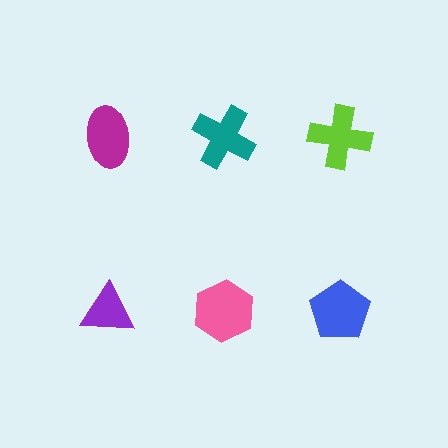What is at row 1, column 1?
A magenta ellipse.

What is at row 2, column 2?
A pink hexagon.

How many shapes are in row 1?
3 shapes.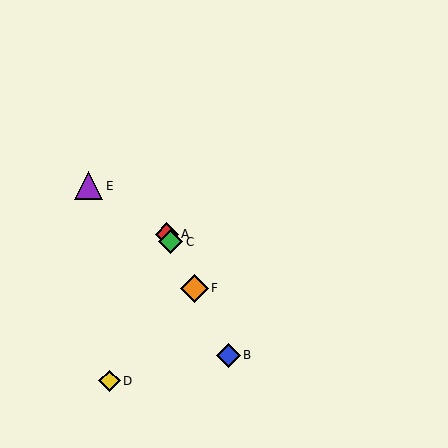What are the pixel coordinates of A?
Object A is at (167, 234).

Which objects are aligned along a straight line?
Objects A, B, C, F are aligned along a straight line.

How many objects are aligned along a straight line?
4 objects (A, B, C, F) are aligned along a straight line.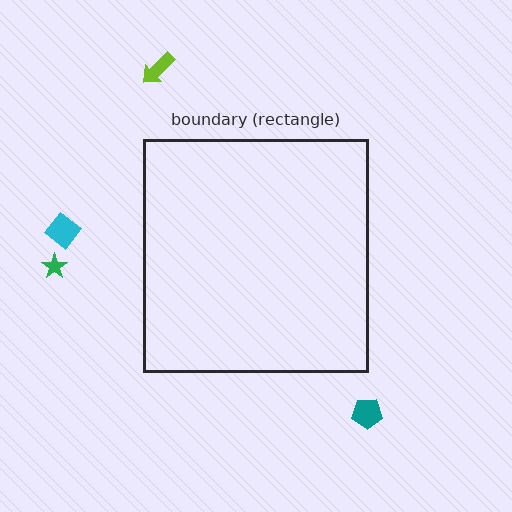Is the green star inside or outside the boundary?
Outside.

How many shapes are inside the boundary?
0 inside, 4 outside.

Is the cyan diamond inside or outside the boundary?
Outside.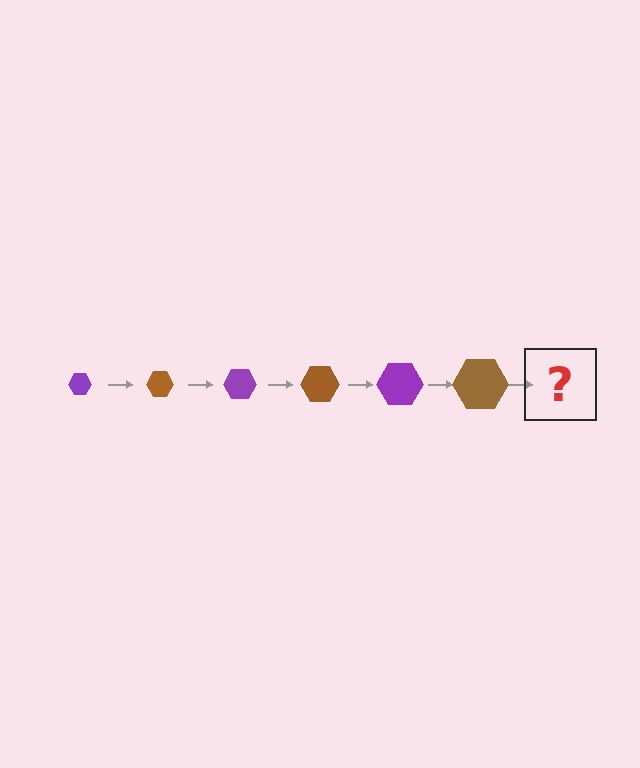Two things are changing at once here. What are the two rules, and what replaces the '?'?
The two rules are that the hexagon grows larger each step and the color cycles through purple and brown. The '?' should be a purple hexagon, larger than the previous one.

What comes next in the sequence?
The next element should be a purple hexagon, larger than the previous one.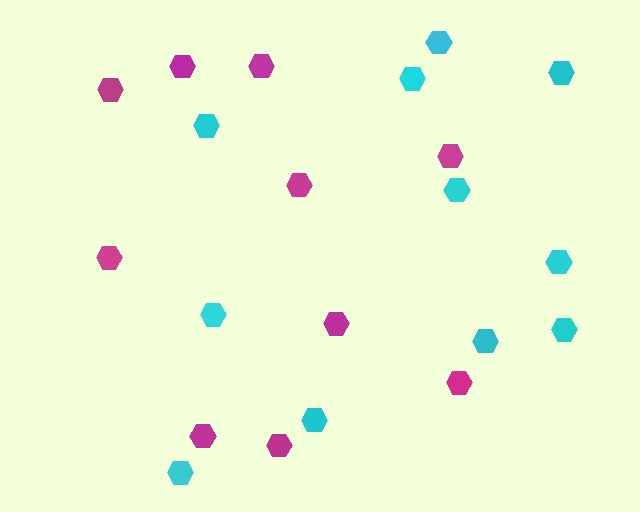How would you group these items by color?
There are 2 groups: one group of cyan hexagons (11) and one group of magenta hexagons (10).